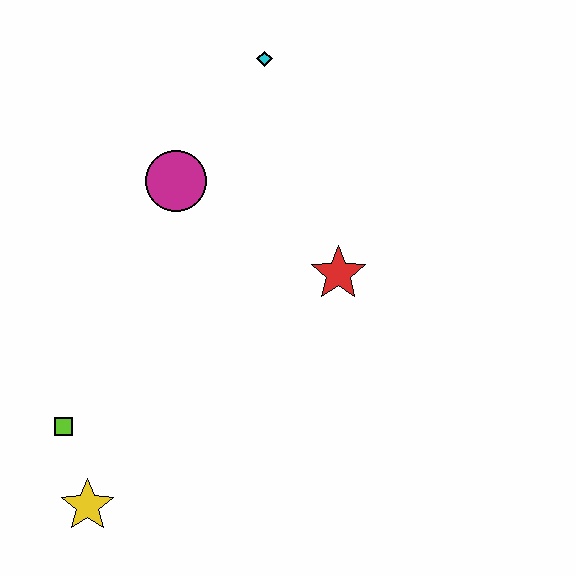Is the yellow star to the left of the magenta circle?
Yes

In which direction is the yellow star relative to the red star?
The yellow star is to the left of the red star.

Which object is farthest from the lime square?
The cyan diamond is farthest from the lime square.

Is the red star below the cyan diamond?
Yes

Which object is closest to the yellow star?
The lime square is closest to the yellow star.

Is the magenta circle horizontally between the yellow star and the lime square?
No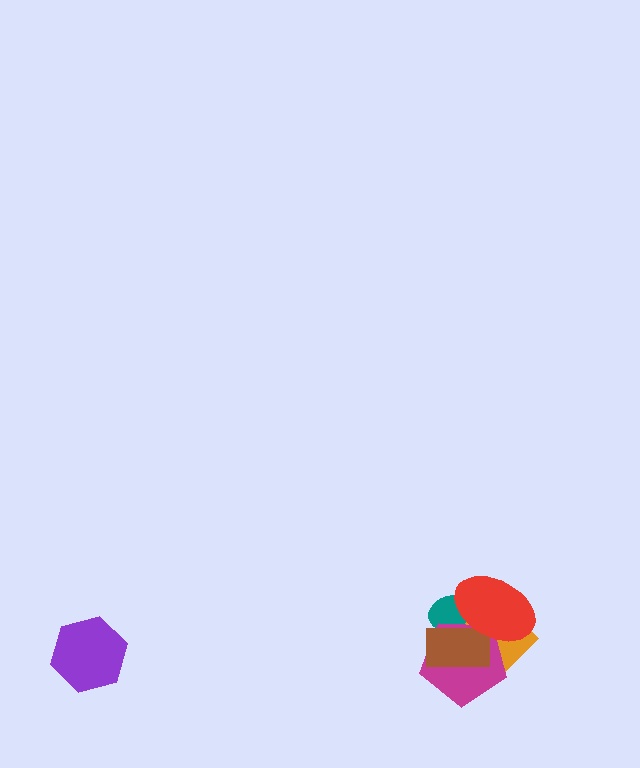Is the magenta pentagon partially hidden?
Yes, it is partially covered by another shape.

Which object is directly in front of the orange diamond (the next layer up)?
The magenta pentagon is directly in front of the orange diamond.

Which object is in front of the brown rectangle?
The red ellipse is in front of the brown rectangle.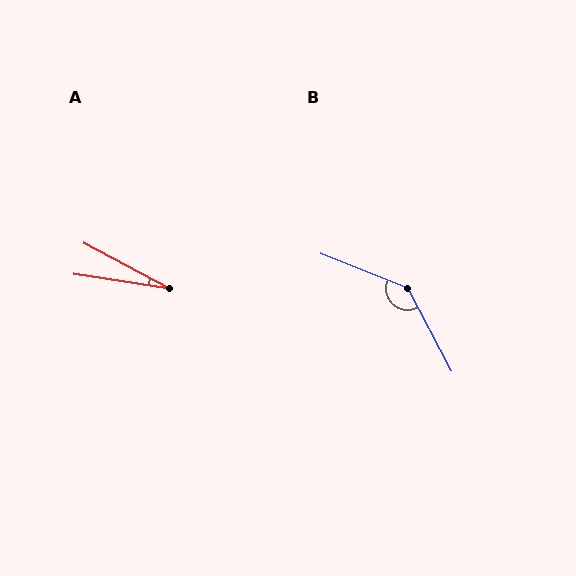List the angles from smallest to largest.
A (19°), B (140°).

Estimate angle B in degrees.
Approximately 140 degrees.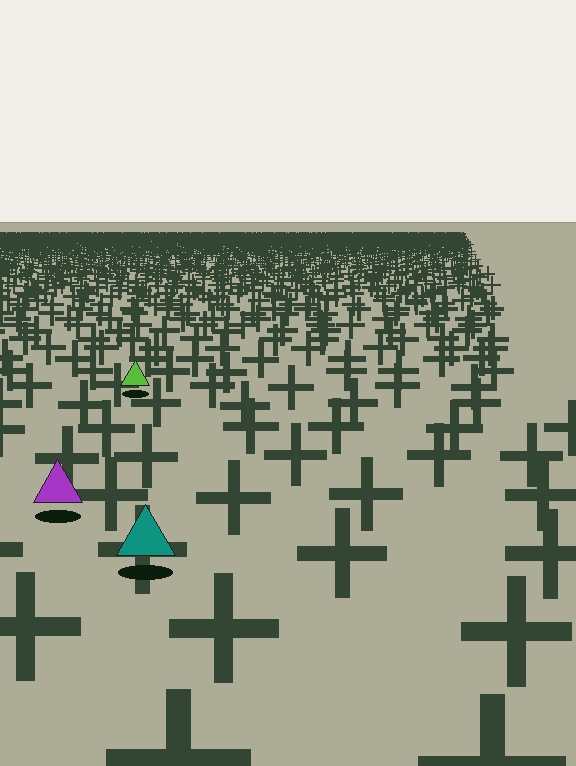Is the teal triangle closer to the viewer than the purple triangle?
Yes. The teal triangle is closer — you can tell from the texture gradient: the ground texture is coarser near it.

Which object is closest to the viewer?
The teal triangle is closest. The texture marks near it are larger and more spread out.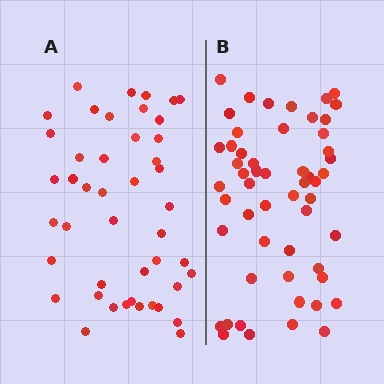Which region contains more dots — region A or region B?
Region B (the right region) has more dots.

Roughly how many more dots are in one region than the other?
Region B has roughly 8 or so more dots than region A.